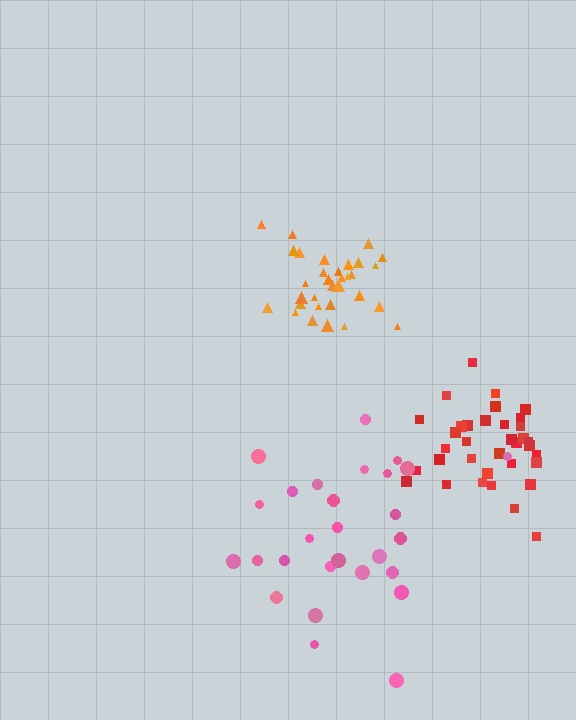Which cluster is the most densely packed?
Orange.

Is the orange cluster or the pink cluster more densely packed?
Orange.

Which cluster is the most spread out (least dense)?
Pink.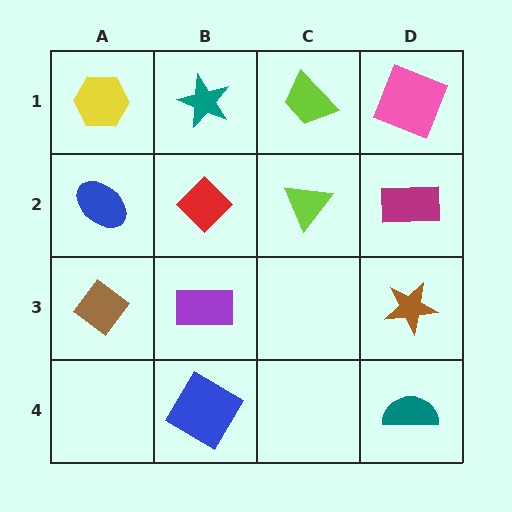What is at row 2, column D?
A magenta rectangle.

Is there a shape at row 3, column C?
No, that cell is empty.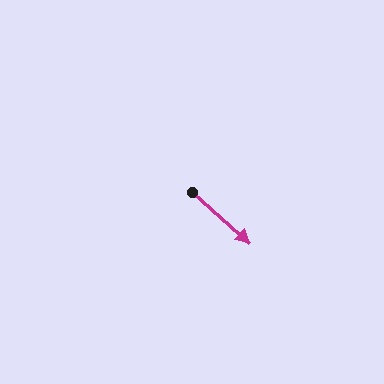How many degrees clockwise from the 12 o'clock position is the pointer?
Approximately 132 degrees.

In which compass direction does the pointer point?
Southeast.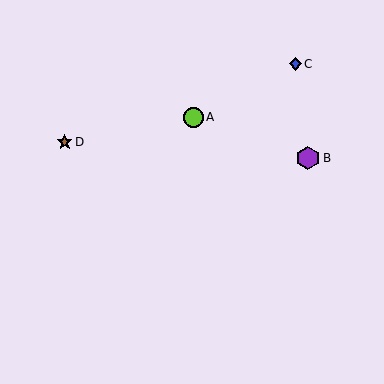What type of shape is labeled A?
Shape A is a lime circle.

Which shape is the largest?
The purple hexagon (labeled B) is the largest.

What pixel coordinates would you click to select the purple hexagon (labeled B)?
Click at (308, 158) to select the purple hexagon B.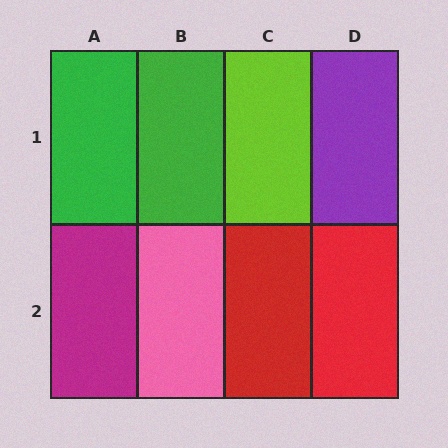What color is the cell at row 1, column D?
Purple.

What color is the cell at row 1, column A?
Green.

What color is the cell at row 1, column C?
Lime.